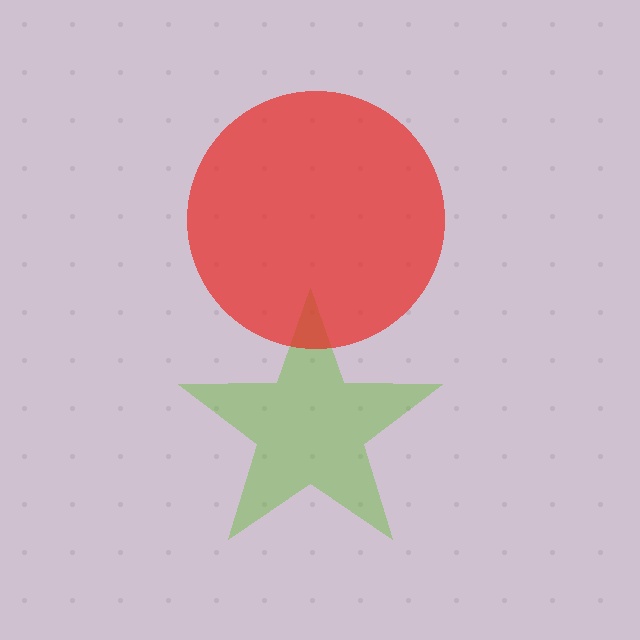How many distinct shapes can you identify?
There are 2 distinct shapes: a lime star, a red circle.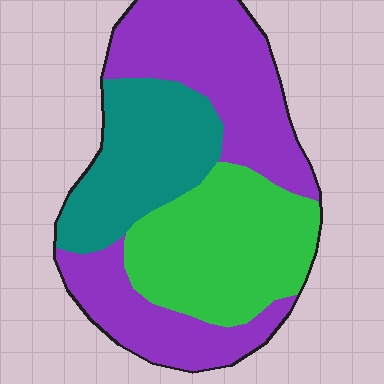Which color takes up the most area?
Purple, at roughly 45%.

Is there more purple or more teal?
Purple.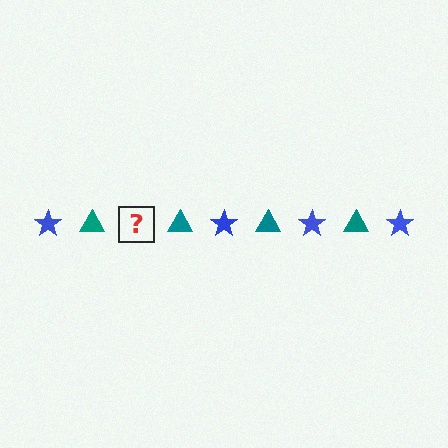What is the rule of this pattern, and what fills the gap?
The rule is that the pattern alternates between blue star and teal triangle. The gap should be filled with a blue star.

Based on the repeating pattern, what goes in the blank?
The blank should be a blue star.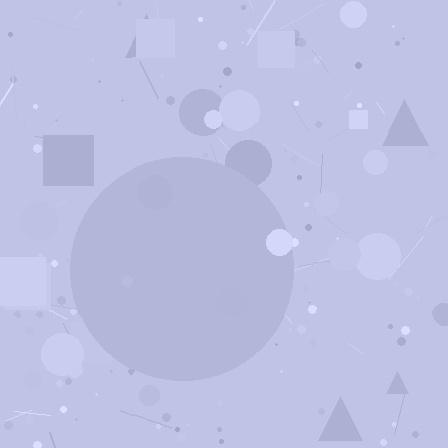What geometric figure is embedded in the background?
A circle is embedded in the background.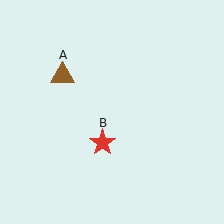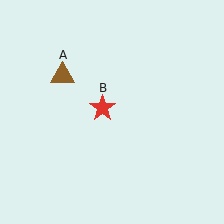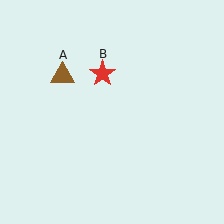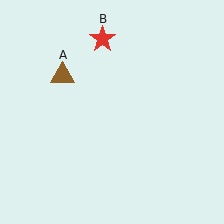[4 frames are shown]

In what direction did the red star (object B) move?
The red star (object B) moved up.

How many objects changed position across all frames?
1 object changed position: red star (object B).